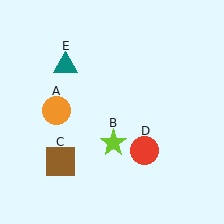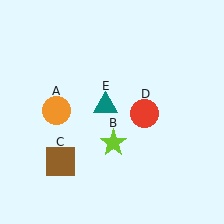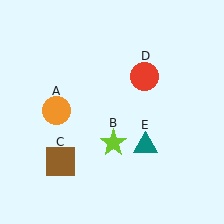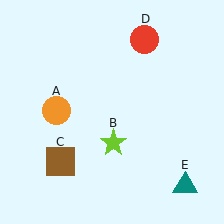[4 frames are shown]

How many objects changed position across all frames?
2 objects changed position: red circle (object D), teal triangle (object E).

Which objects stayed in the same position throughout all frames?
Orange circle (object A) and lime star (object B) and brown square (object C) remained stationary.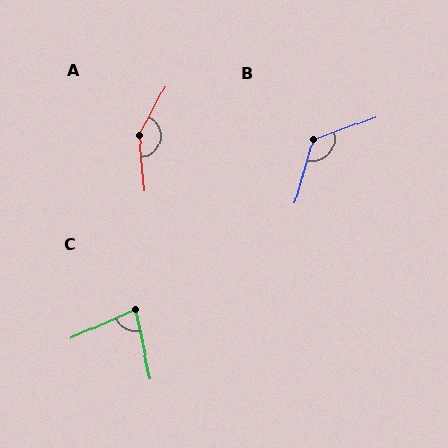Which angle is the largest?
A, at approximately 147 degrees.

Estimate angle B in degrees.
Approximately 125 degrees.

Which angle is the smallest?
C, at approximately 78 degrees.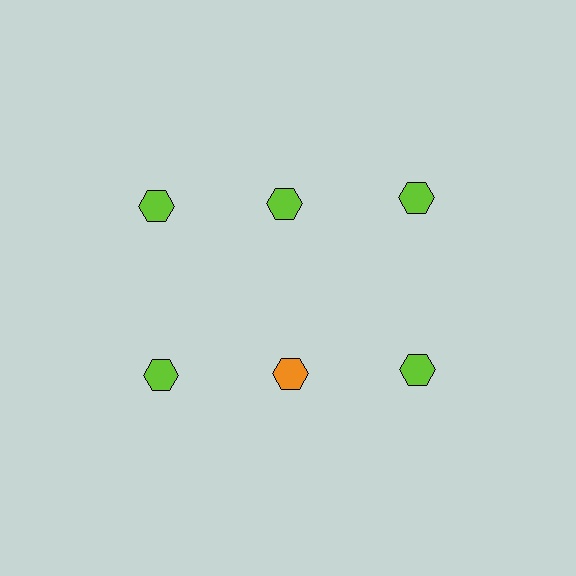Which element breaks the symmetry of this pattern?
The orange hexagon in the second row, second from left column breaks the symmetry. All other shapes are lime hexagons.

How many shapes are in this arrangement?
There are 6 shapes arranged in a grid pattern.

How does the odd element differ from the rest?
It has a different color: orange instead of lime.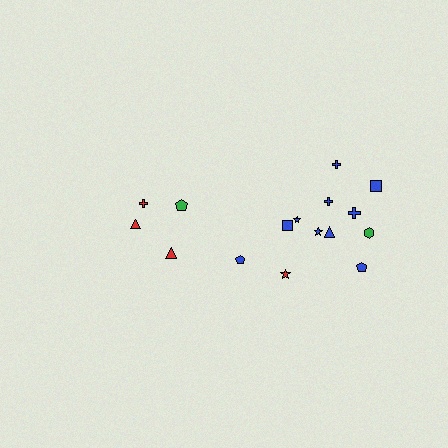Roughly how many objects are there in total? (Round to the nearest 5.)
Roughly 15 objects in total.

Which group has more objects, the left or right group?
The right group.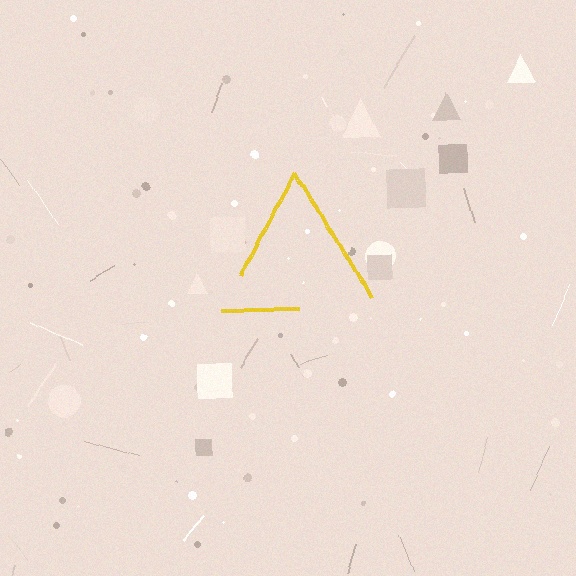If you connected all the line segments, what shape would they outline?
They would outline a triangle.